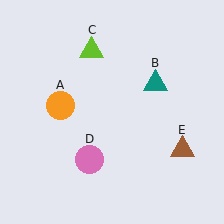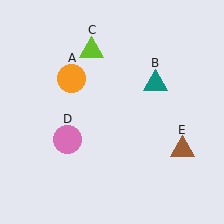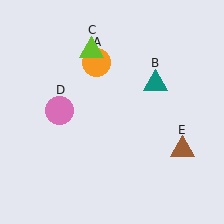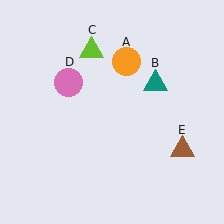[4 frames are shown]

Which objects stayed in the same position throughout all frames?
Teal triangle (object B) and lime triangle (object C) and brown triangle (object E) remained stationary.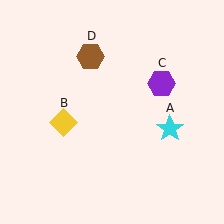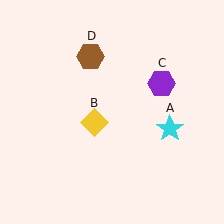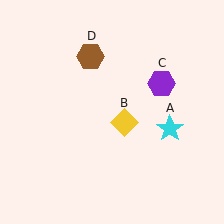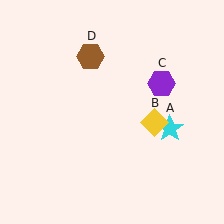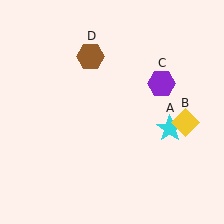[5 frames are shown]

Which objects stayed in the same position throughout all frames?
Cyan star (object A) and purple hexagon (object C) and brown hexagon (object D) remained stationary.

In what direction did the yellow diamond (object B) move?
The yellow diamond (object B) moved right.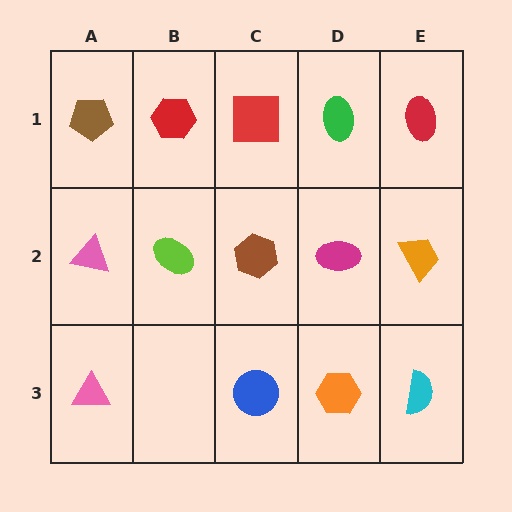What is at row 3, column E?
A cyan semicircle.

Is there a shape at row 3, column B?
No, that cell is empty.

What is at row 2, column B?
A lime ellipse.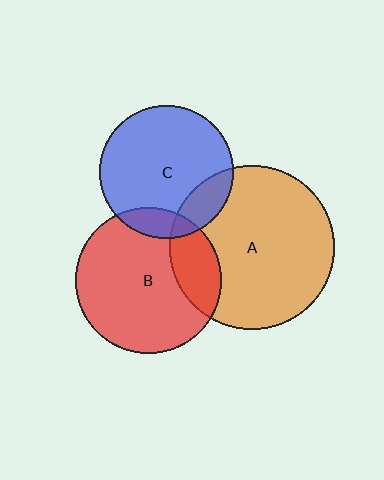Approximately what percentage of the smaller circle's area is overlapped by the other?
Approximately 15%.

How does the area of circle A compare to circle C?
Approximately 1.5 times.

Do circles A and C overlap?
Yes.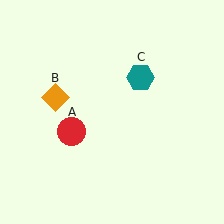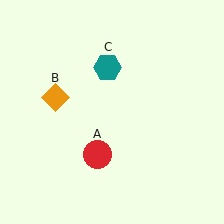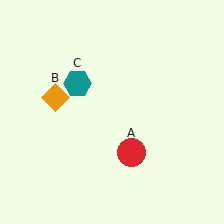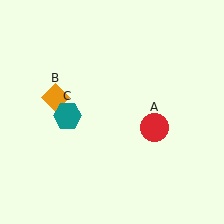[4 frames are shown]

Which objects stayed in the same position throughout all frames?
Orange diamond (object B) remained stationary.